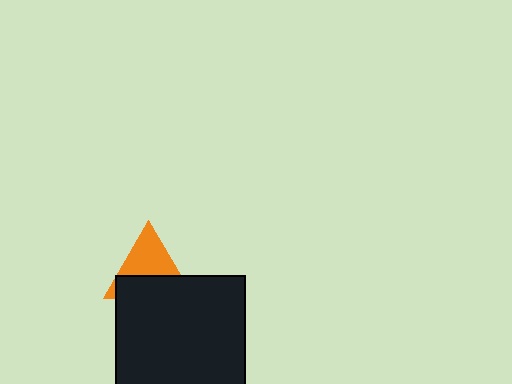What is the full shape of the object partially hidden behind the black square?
The partially hidden object is an orange triangle.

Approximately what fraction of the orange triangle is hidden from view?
Roughly 47% of the orange triangle is hidden behind the black square.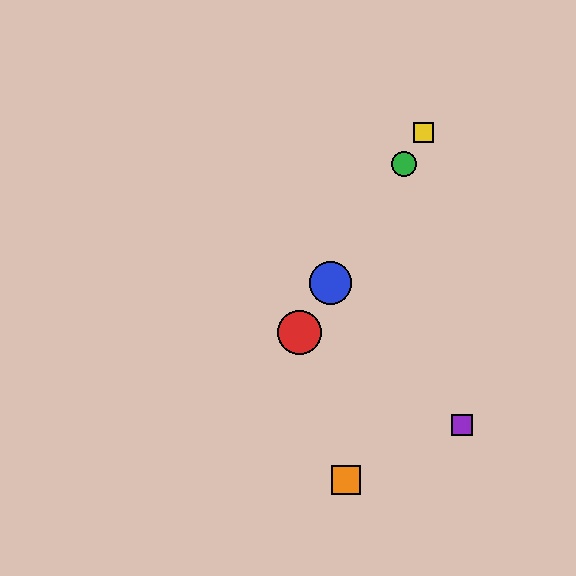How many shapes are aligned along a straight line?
4 shapes (the red circle, the blue circle, the green circle, the yellow square) are aligned along a straight line.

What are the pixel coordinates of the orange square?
The orange square is at (346, 480).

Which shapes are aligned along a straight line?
The red circle, the blue circle, the green circle, the yellow square are aligned along a straight line.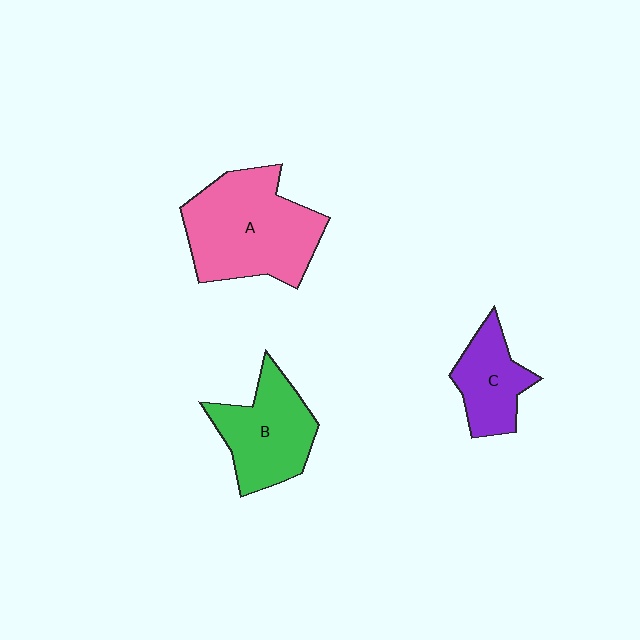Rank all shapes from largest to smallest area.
From largest to smallest: A (pink), B (green), C (purple).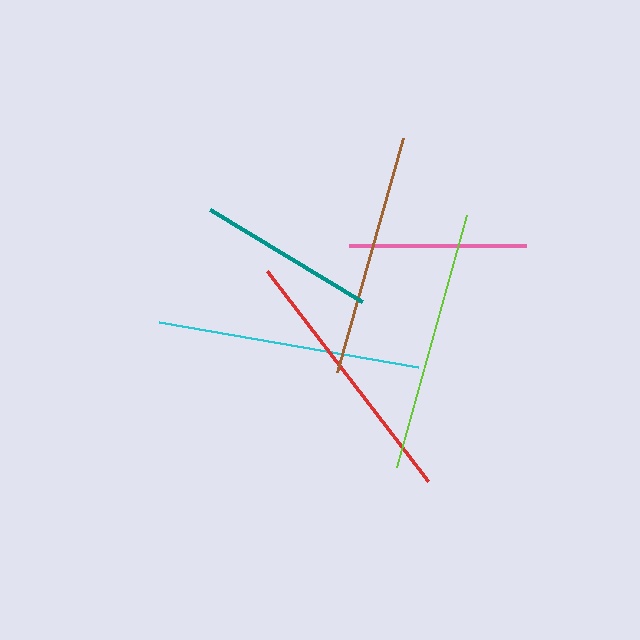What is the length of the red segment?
The red segment is approximately 265 pixels long.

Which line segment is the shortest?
The pink line is the shortest at approximately 177 pixels.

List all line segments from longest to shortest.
From longest to shortest: red, cyan, lime, brown, teal, pink.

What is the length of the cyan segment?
The cyan segment is approximately 263 pixels long.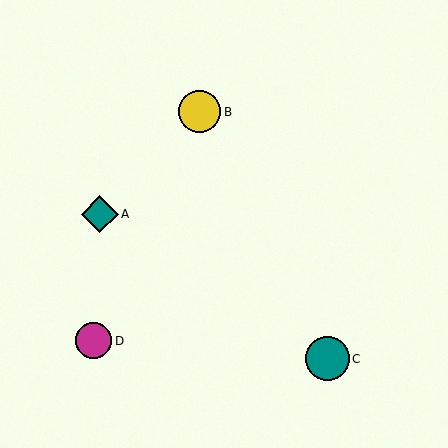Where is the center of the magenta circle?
The center of the magenta circle is at (93, 341).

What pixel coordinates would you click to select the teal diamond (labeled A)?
Click at (100, 214) to select the teal diamond A.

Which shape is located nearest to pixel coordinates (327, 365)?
The teal circle (labeled C) at (327, 359) is nearest to that location.